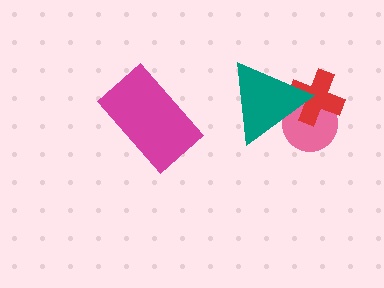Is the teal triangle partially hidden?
No, no other shape covers it.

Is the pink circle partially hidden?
Yes, it is partially covered by another shape.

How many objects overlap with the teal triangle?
2 objects overlap with the teal triangle.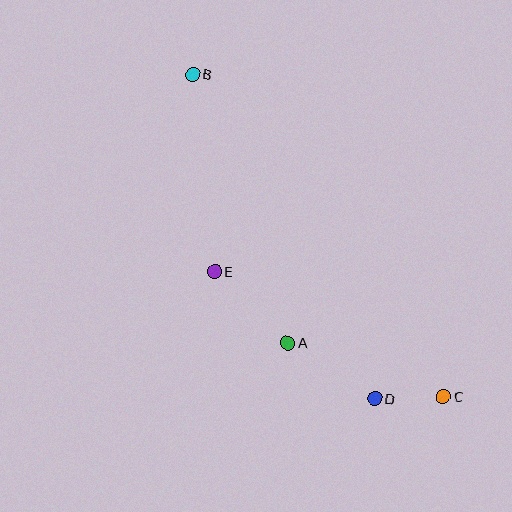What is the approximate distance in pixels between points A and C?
The distance between A and C is approximately 165 pixels.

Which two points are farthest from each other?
Points B and C are farthest from each other.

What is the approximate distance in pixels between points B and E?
The distance between B and E is approximately 198 pixels.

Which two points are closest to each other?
Points C and D are closest to each other.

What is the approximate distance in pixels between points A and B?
The distance between A and B is approximately 285 pixels.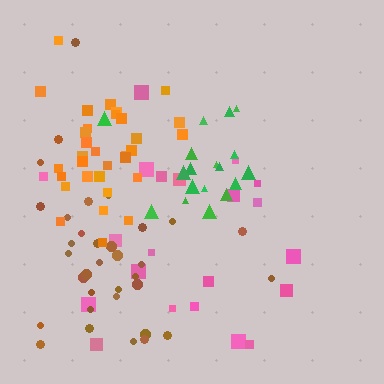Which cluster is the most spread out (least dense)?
Pink.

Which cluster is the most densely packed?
Orange.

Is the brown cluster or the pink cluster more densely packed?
Brown.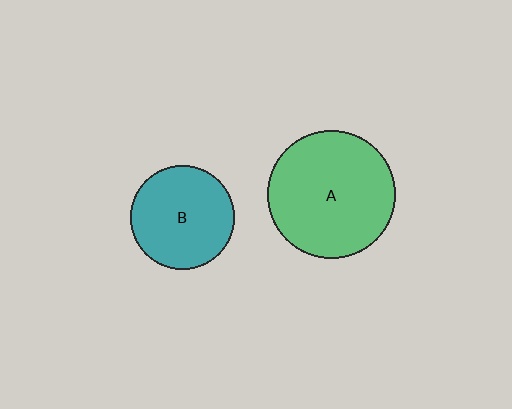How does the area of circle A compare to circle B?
Approximately 1.5 times.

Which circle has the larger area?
Circle A (green).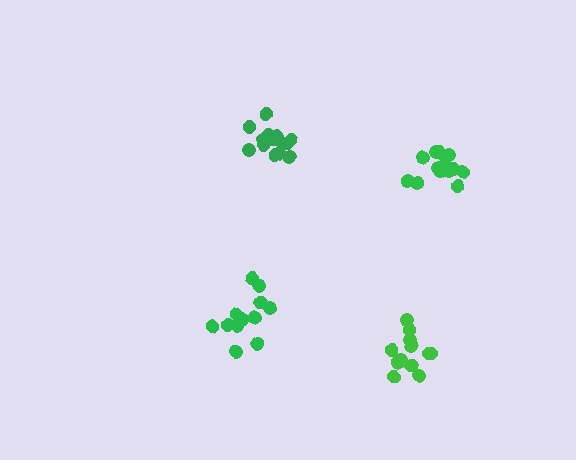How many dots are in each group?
Group 1: 16 dots, Group 2: 13 dots, Group 3: 13 dots, Group 4: 14 dots (56 total).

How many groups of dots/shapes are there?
There are 4 groups.